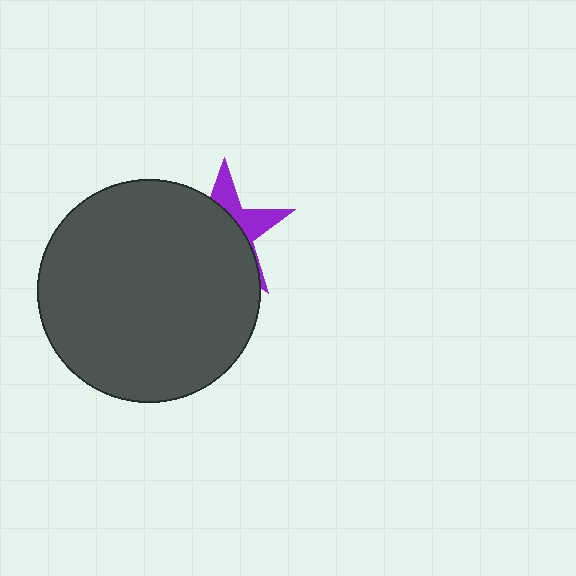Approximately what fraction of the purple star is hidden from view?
Roughly 68% of the purple star is hidden behind the dark gray circle.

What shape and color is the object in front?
The object in front is a dark gray circle.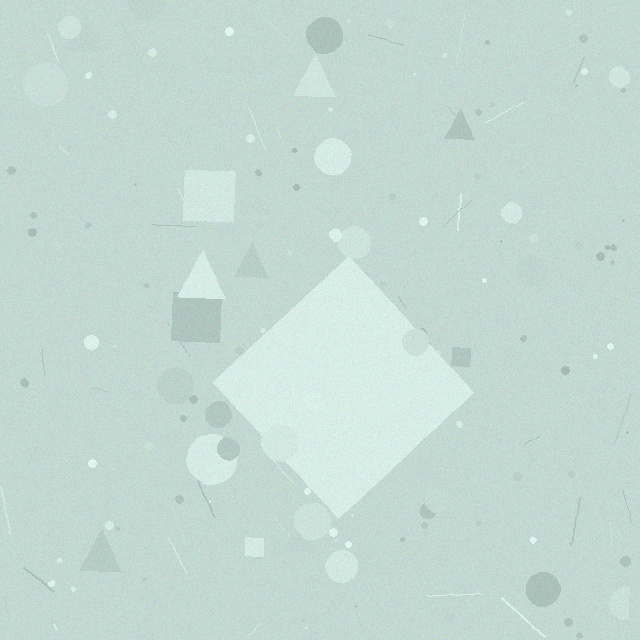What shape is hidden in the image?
A diamond is hidden in the image.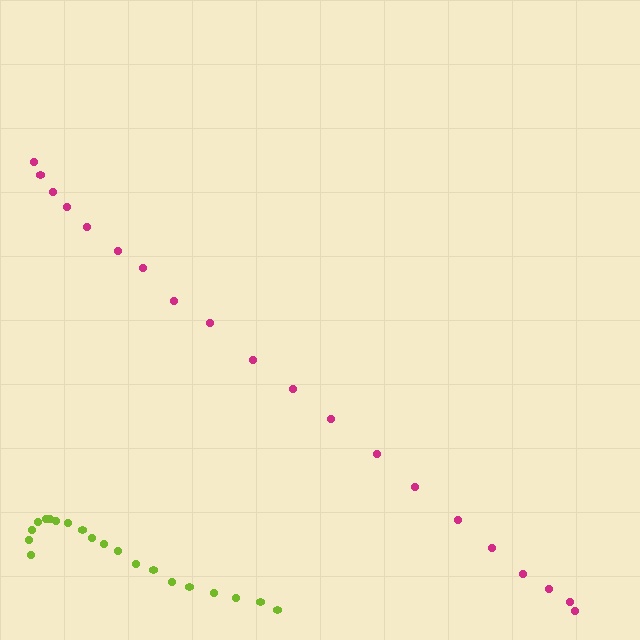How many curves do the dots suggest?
There are 2 distinct paths.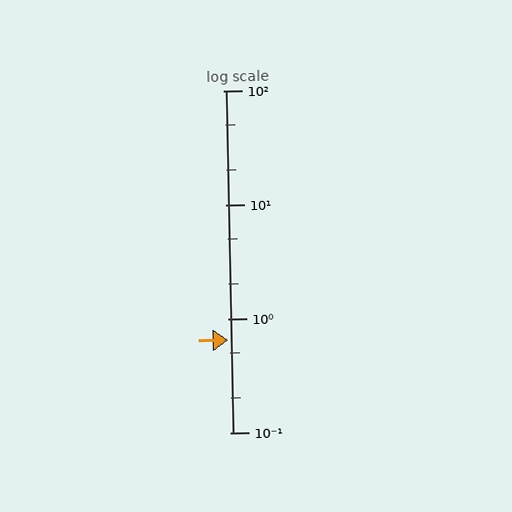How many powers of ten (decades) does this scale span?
The scale spans 3 decades, from 0.1 to 100.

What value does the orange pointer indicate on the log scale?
The pointer indicates approximately 0.65.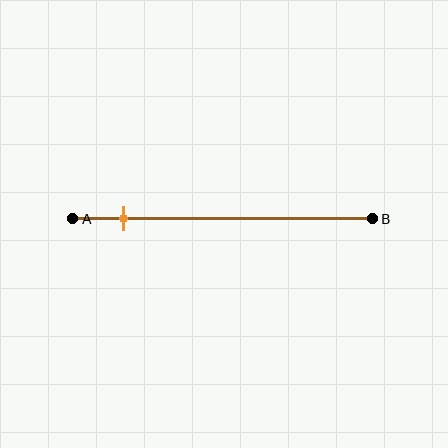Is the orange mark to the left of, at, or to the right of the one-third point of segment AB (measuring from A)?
The orange mark is to the left of the one-third point of segment AB.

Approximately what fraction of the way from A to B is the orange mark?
The orange mark is approximately 15% of the way from A to B.